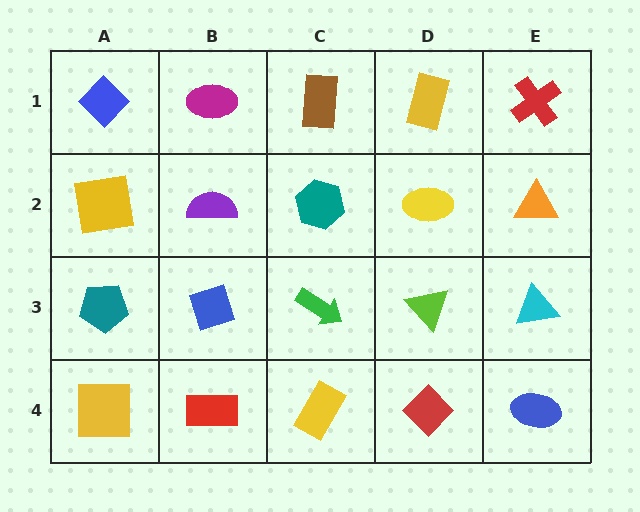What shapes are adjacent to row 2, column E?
A red cross (row 1, column E), a cyan triangle (row 3, column E), a yellow ellipse (row 2, column D).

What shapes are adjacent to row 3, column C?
A teal hexagon (row 2, column C), a yellow rectangle (row 4, column C), a blue diamond (row 3, column B), a lime triangle (row 3, column D).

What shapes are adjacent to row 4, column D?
A lime triangle (row 3, column D), a yellow rectangle (row 4, column C), a blue ellipse (row 4, column E).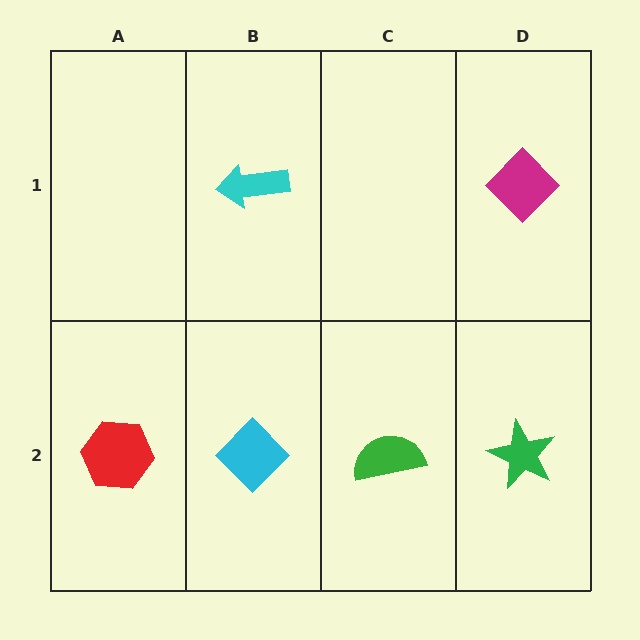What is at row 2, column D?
A green star.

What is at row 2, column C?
A green semicircle.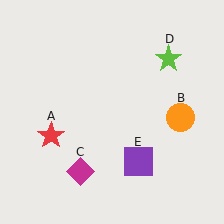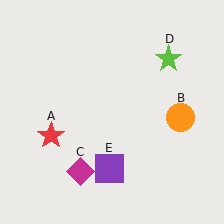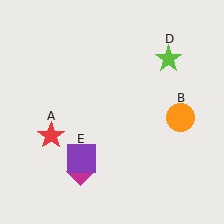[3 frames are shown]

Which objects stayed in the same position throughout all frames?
Red star (object A) and orange circle (object B) and magenta diamond (object C) and lime star (object D) remained stationary.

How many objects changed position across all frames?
1 object changed position: purple square (object E).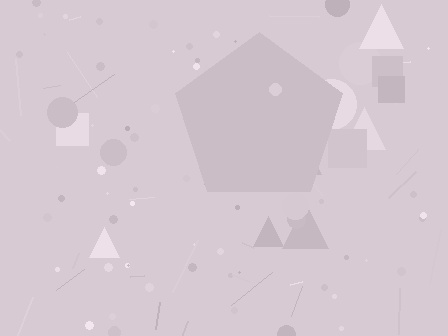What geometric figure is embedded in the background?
A pentagon is embedded in the background.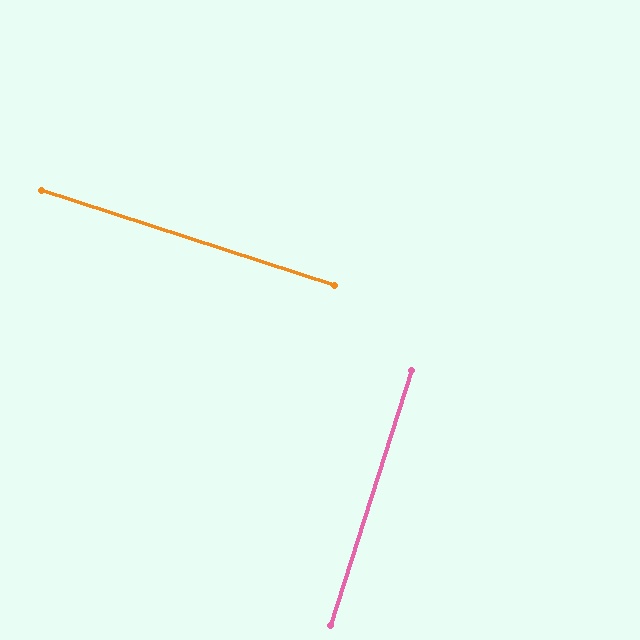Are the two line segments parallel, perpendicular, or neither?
Perpendicular — they meet at approximately 90°.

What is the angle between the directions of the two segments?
Approximately 90 degrees.